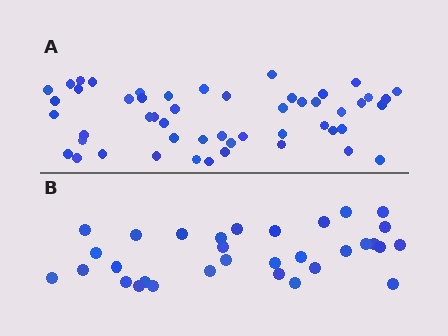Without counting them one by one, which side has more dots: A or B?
Region A (the top region) has more dots.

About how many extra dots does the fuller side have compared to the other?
Region A has approximately 20 more dots than region B.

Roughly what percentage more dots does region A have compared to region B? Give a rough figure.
About 60% more.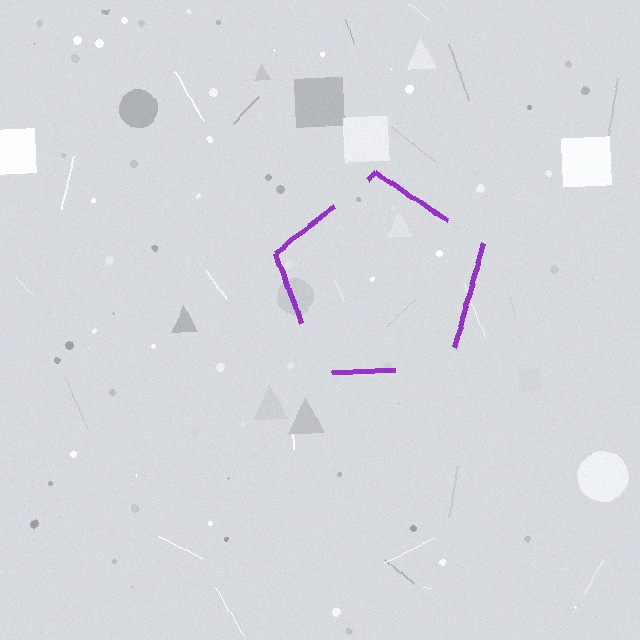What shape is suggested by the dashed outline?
The dashed outline suggests a pentagon.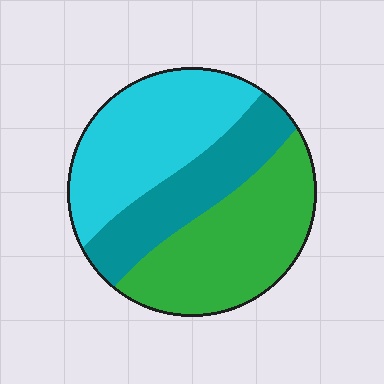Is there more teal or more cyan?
Cyan.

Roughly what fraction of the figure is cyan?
Cyan takes up between a quarter and a half of the figure.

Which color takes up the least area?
Teal, at roughly 25%.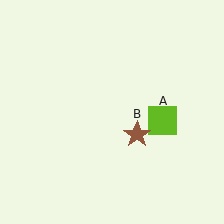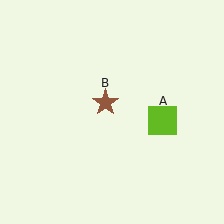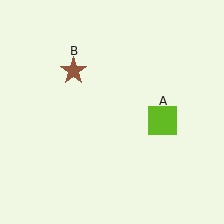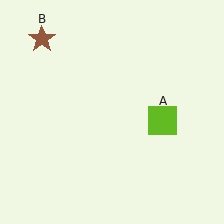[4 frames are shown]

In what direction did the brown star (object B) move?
The brown star (object B) moved up and to the left.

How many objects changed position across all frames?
1 object changed position: brown star (object B).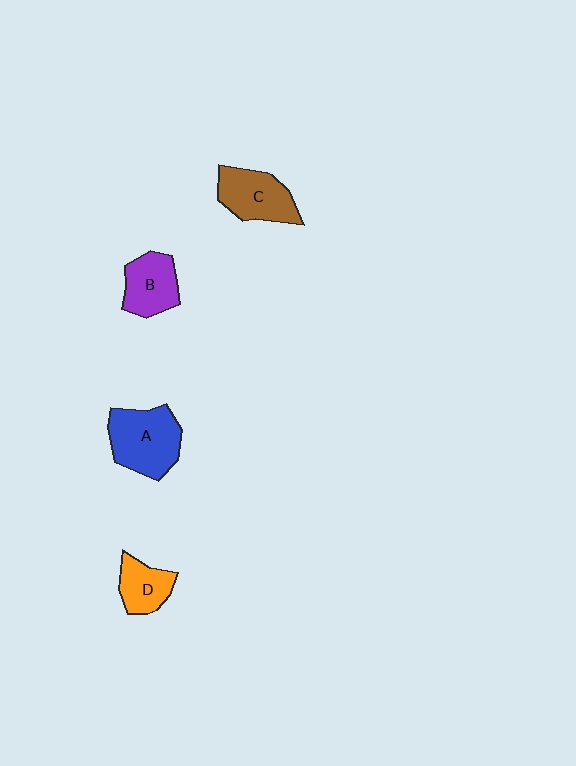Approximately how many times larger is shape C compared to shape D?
Approximately 1.4 times.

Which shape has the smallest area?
Shape D (orange).